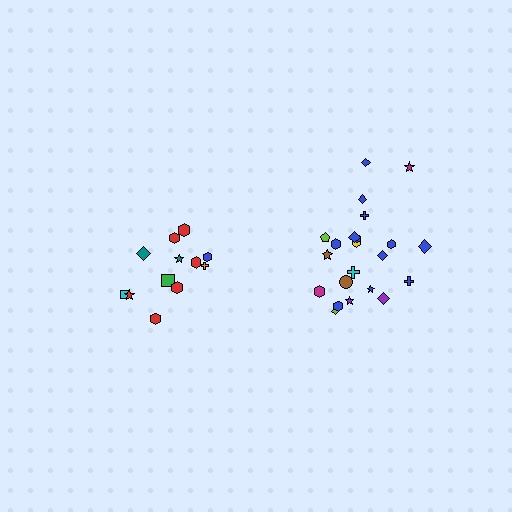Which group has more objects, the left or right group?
The right group.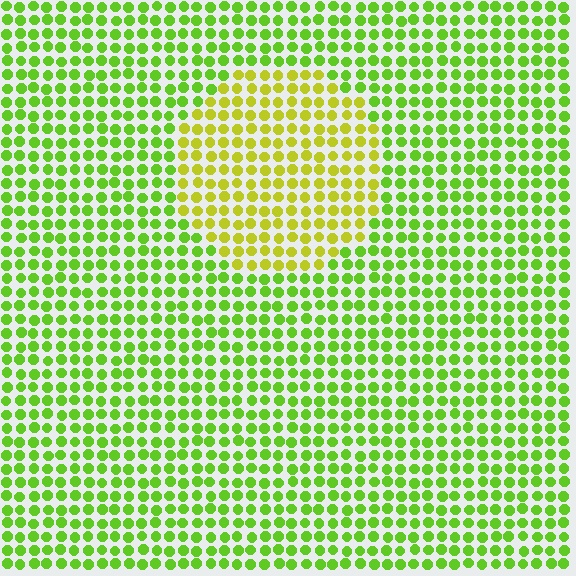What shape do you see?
I see a circle.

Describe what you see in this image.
The image is filled with small lime elements in a uniform arrangement. A circle-shaped region is visible where the elements are tinted to a slightly different hue, forming a subtle color boundary.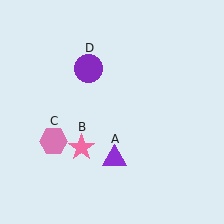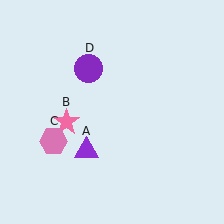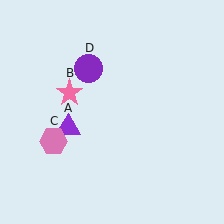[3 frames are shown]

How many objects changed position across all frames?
2 objects changed position: purple triangle (object A), pink star (object B).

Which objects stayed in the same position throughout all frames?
Pink hexagon (object C) and purple circle (object D) remained stationary.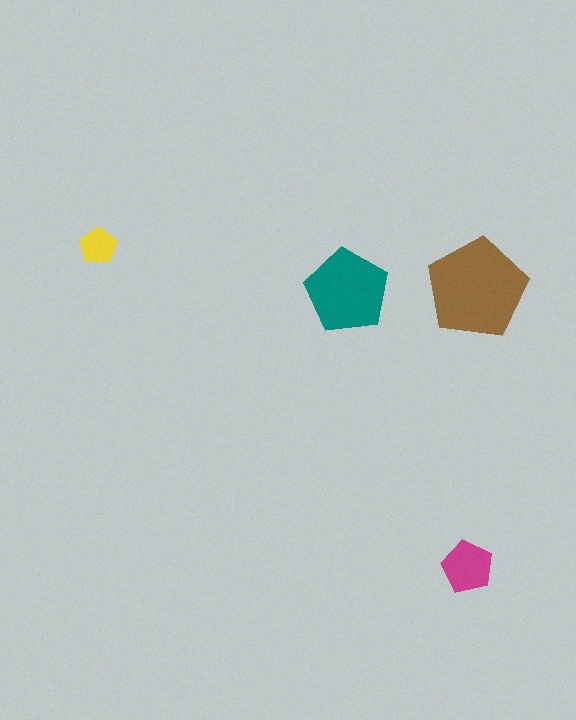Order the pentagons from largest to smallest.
the brown one, the teal one, the magenta one, the yellow one.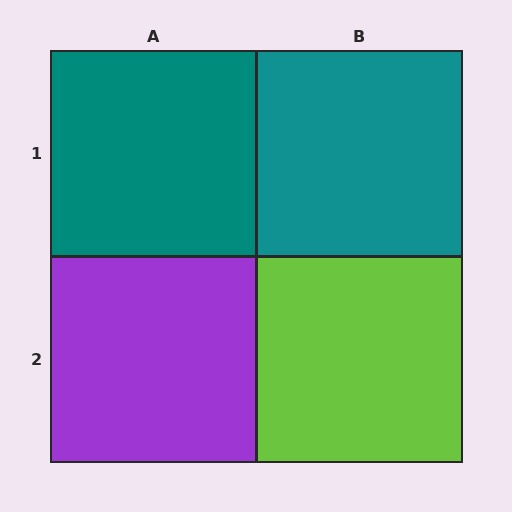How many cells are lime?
1 cell is lime.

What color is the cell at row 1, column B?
Teal.